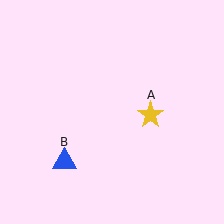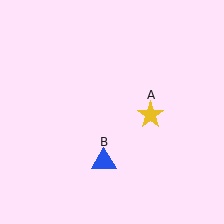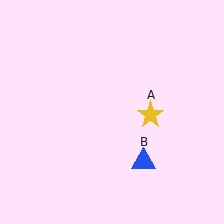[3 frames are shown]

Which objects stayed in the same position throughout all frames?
Yellow star (object A) remained stationary.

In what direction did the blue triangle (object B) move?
The blue triangle (object B) moved right.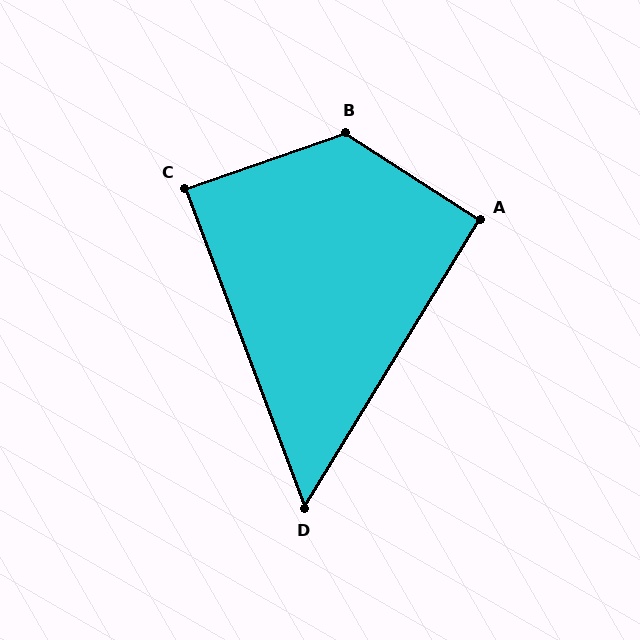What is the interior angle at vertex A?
Approximately 92 degrees (approximately right).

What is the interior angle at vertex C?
Approximately 88 degrees (approximately right).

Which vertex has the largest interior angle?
B, at approximately 128 degrees.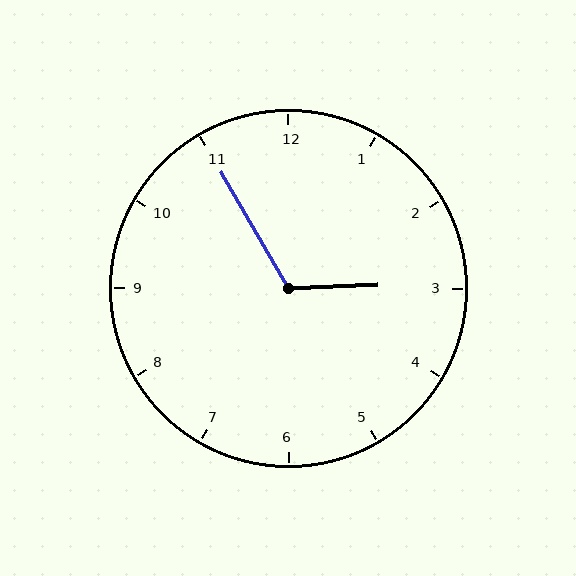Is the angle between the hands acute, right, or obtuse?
It is obtuse.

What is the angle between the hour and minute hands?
Approximately 118 degrees.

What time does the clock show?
2:55.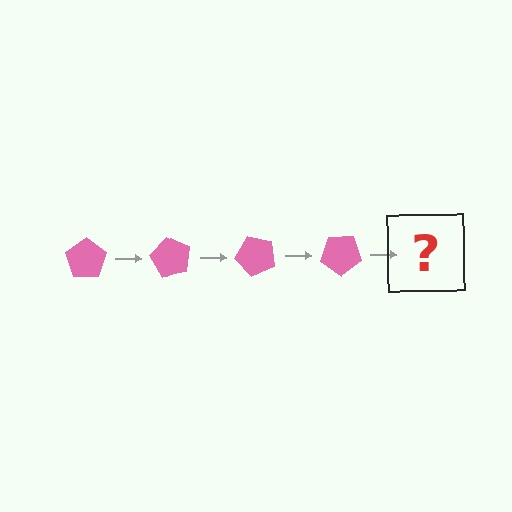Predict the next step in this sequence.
The next step is a pink pentagon rotated 240 degrees.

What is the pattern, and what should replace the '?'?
The pattern is that the pentagon rotates 60 degrees each step. The '?' should be a pink pentagon rotated 240 degrees.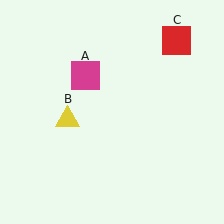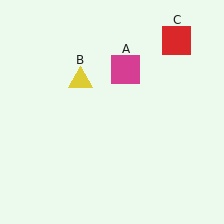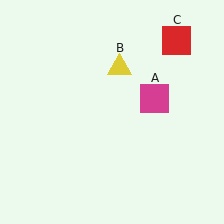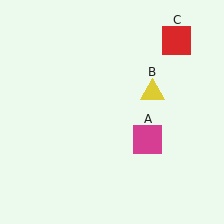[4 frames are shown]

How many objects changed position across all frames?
2 objects changed position: magenta square (object A), yellow triangle (object B).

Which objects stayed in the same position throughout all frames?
Red square (object C) remained stationary.